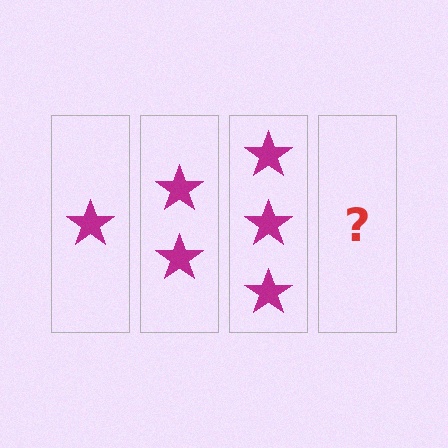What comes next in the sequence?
The next element should be 4 stars.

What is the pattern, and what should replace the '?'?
The pattern is that each step adds one more star. The '?' should be 4 stars.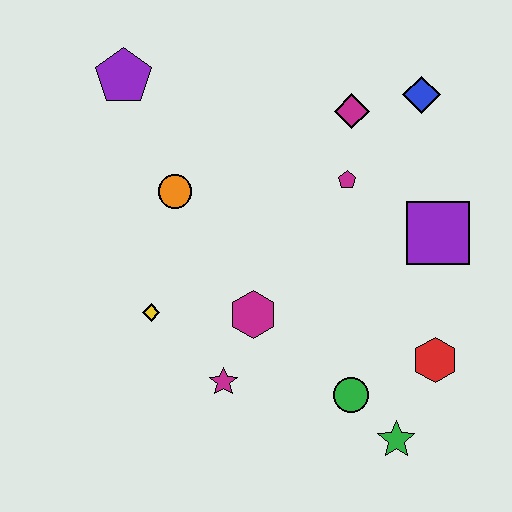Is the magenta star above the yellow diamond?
No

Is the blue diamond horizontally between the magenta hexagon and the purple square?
Yes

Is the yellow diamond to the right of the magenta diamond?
No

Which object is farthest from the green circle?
The purple pentagon is farthest from the green circle.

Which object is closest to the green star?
The green circle is closest to the green star.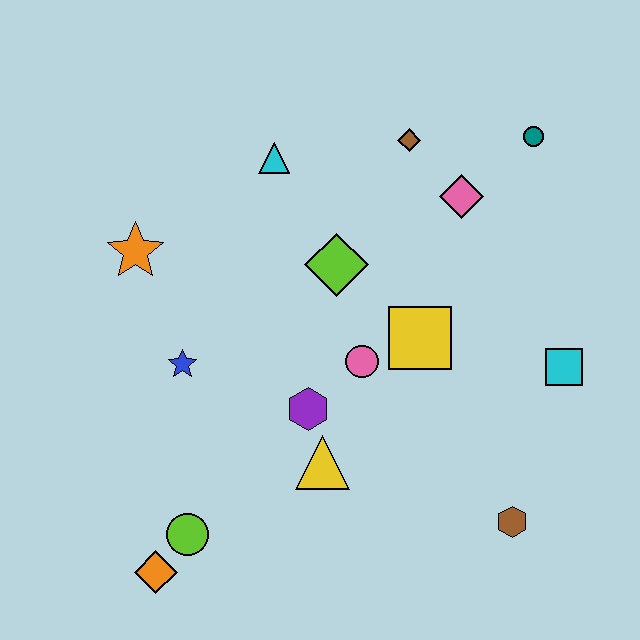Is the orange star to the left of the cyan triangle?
Yes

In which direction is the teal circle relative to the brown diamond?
The teal circle is to the right of the brown diamond.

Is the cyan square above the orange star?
No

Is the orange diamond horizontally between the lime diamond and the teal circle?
No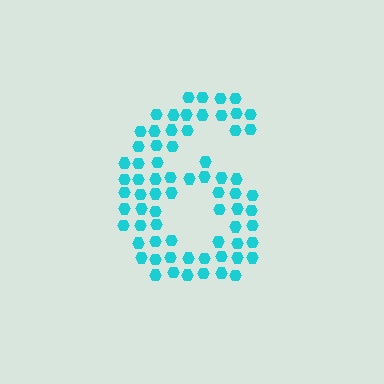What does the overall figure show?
The overall figure shows the digit 6.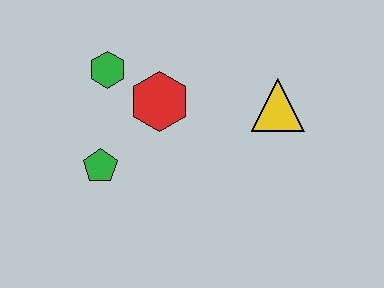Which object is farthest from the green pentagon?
The yellow triangle is farthest from the green pentagon.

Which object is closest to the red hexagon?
The green hexagon is closest to the red hexagon.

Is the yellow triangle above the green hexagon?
No